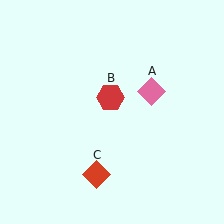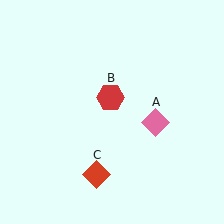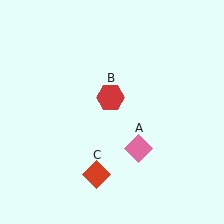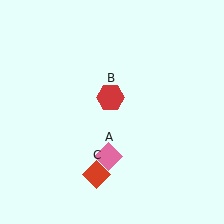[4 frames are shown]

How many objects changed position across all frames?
1 object changed position: pink diamond (object A).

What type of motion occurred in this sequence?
The pink diamond (object A) rotated clockwise around the center of the scene.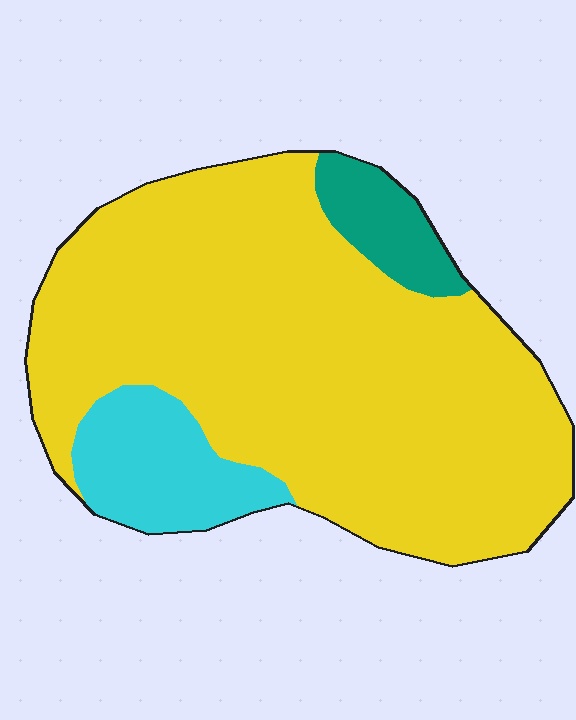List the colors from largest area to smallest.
From largest to smallest: yellow, cyan, teal.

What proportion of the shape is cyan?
Cyan covers about 10% of the shape.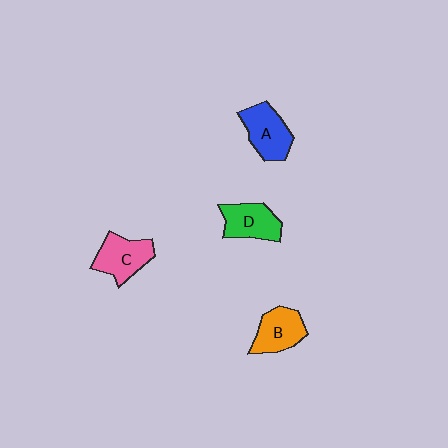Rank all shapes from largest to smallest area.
From largest to smallest: A (blue), C (pink), B (orange), D (green).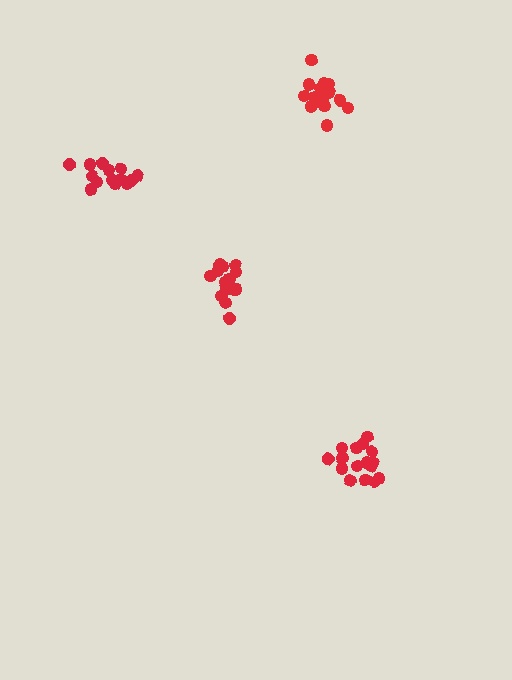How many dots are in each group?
Group 1: 14 dots, Group 2: 17 dots, Group 3: 17 dots, Group 4: 17 dots (65 total).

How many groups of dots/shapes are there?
There are 4 groups.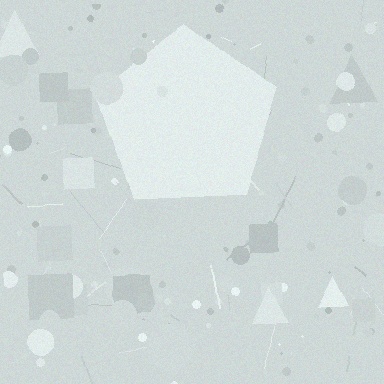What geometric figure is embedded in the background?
A pentagon is embedded in the background.